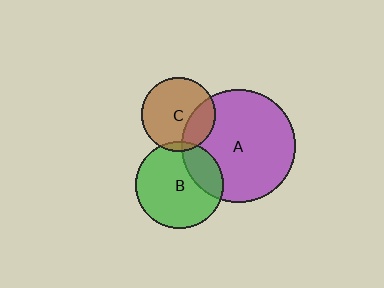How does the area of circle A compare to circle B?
Approximately 1.7 times.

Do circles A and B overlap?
Yes.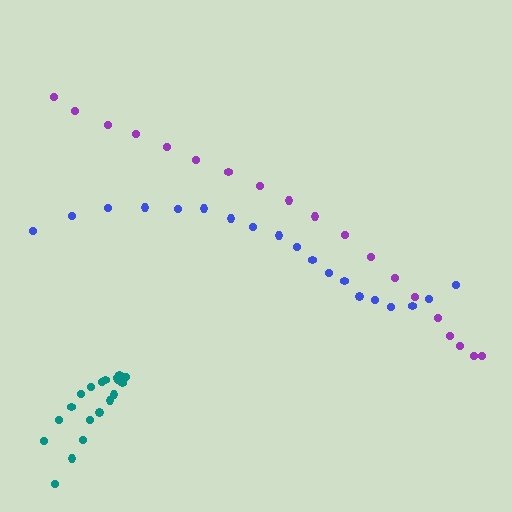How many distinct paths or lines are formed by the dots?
There are 3 distinct paths.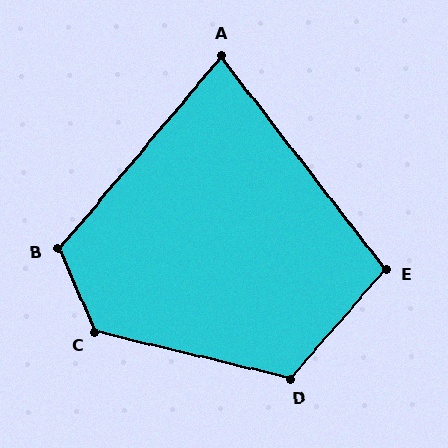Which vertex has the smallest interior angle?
A, at approximately 78 degrees.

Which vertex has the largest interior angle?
C, at approximately 128 degrees.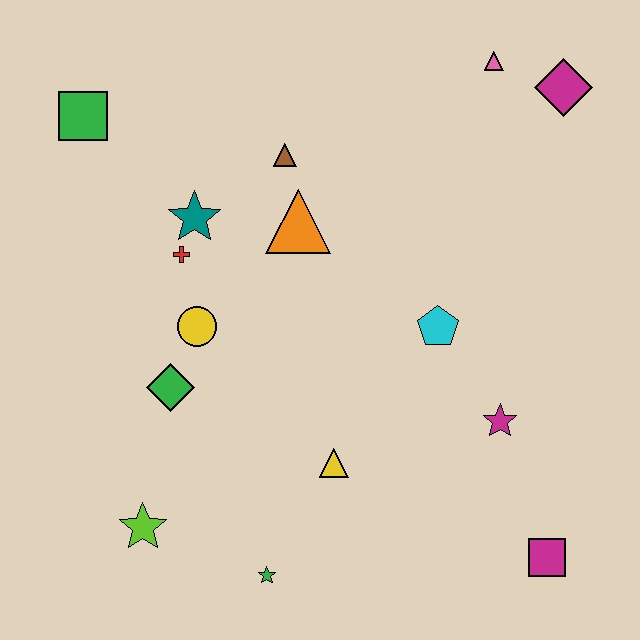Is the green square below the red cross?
No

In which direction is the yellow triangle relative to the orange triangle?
The yellow triangle is below the orange triangle.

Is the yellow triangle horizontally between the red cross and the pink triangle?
Yes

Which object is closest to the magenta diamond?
The pink triangle is closest to the magenta diamond.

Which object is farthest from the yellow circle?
The magenta diamond is farthest from the yellow circle.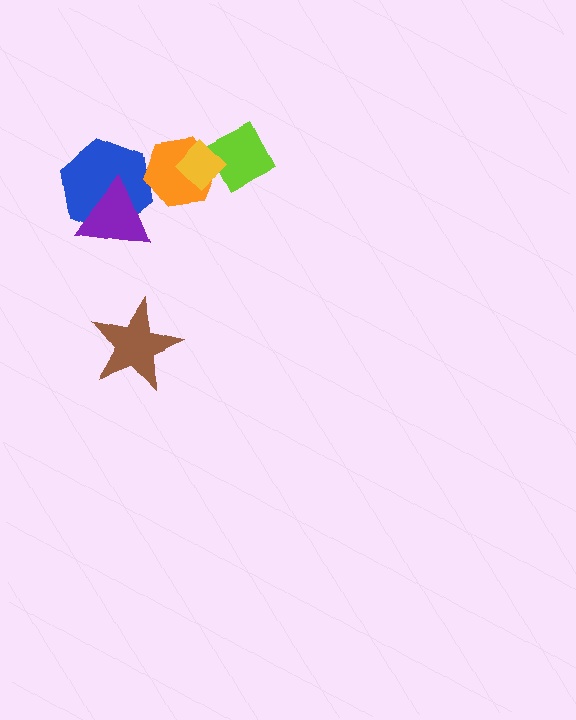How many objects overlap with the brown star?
0 objects overlap with the brown star.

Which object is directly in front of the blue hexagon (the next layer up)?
The purple triangle is directly in front of the blue hexagon.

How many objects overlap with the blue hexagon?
2 objects overlap with the blue hexagon.